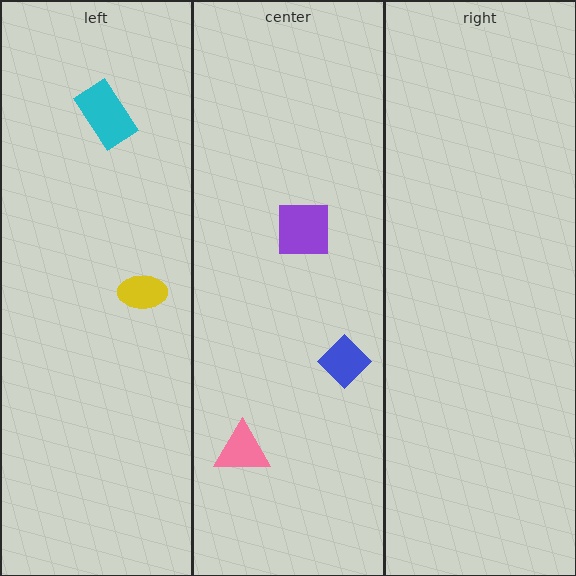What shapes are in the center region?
The pink triangle, the blue diamond, the purple square.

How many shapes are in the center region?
3.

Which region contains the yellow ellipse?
The left region.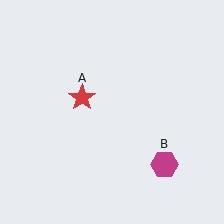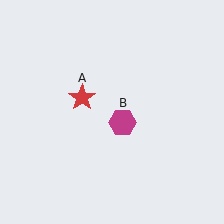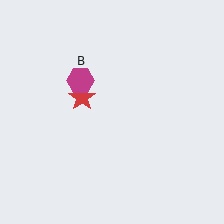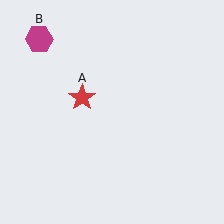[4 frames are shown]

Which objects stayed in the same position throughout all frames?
Red star (object A) remained stationary.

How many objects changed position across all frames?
1 object changed position: magenta hexagon (object B).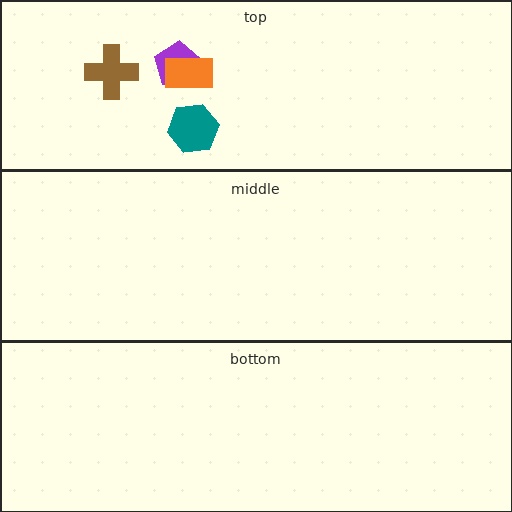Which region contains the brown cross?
The top region.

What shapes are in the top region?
The purple pentagon, the teal hexagon, the brown cross, the orange rectangle.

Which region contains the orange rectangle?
The top region.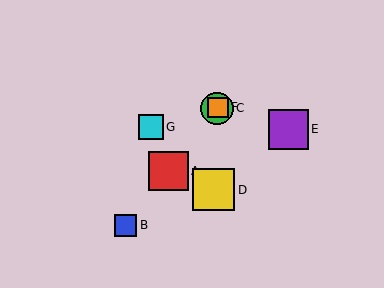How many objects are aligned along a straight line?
4 objects (A, B, C, F) are aligned along a straight line.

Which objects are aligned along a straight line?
Objects A, B, C, F are aligned along a straight line.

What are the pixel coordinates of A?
Object A is at (168, 171).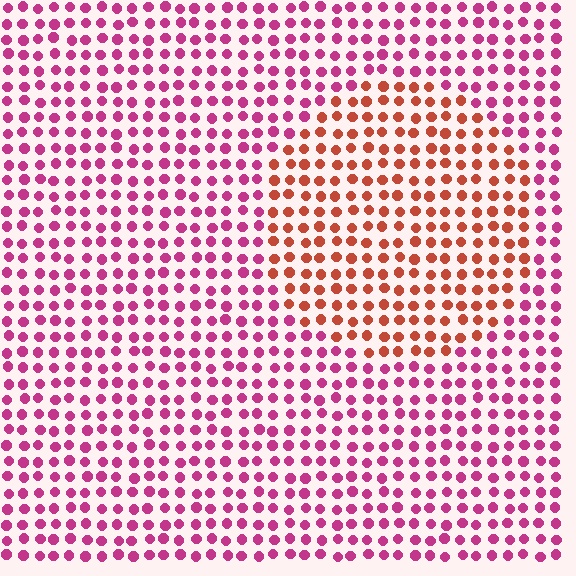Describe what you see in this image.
The image is filled with small magenta elements in a uniform arrangement. A circle-shaped region is visible where the elements are tinted to a slightly different hue, forming a subtle color boundary.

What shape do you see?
I see a circle.